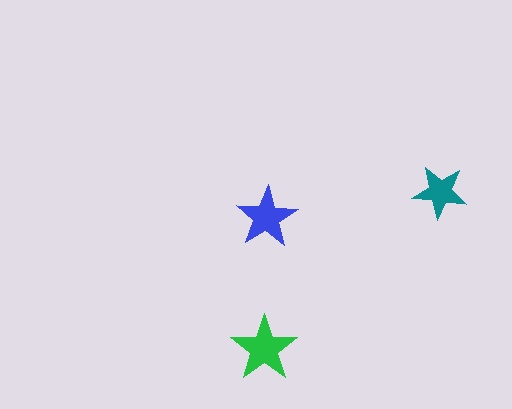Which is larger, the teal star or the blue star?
The blue one.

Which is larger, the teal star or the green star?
The green one.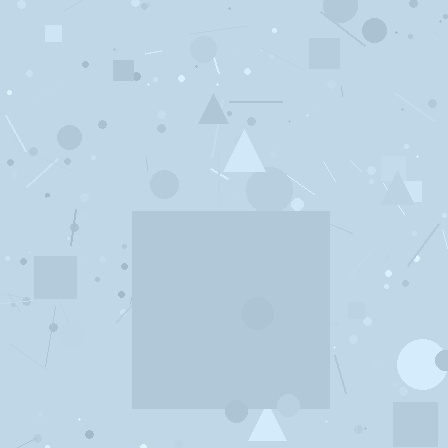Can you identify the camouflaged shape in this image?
The camouflaged shape is a square.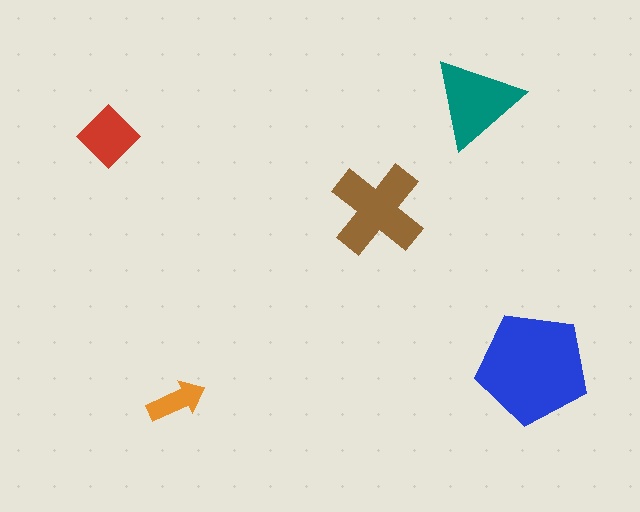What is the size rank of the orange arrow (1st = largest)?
5th.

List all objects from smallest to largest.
The orange arrow, the red diamond, the teal triangle, the brown cross, the blue pentagon.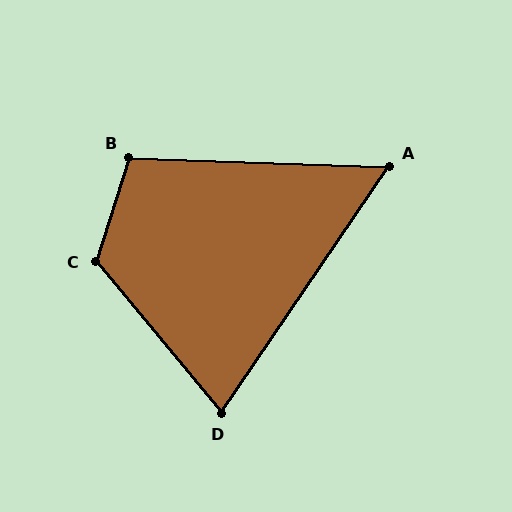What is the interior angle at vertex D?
Approximately 74 degrees (acute).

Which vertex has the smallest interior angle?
A, at approximately 58 degrees.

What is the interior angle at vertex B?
Approximately 106 degrees (obtuse).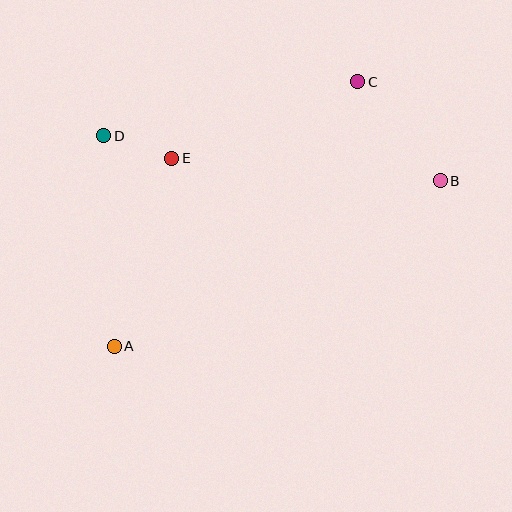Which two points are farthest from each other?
Points A and B are farthest from each other.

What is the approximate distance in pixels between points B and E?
The distance between B and E is approximately 270 pixels.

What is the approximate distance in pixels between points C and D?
The distance between C and D is approximately 259 pixels.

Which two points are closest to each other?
Points D and E are closest to each other.